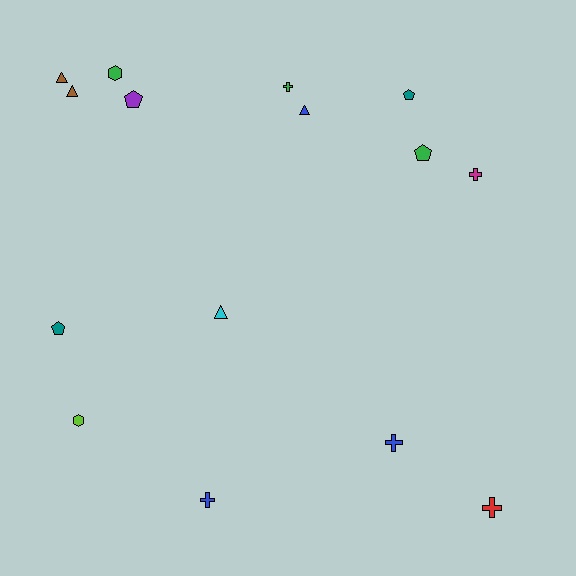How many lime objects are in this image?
There is 1 lime object.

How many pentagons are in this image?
There are 4 pentagons.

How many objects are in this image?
There are 15 objects.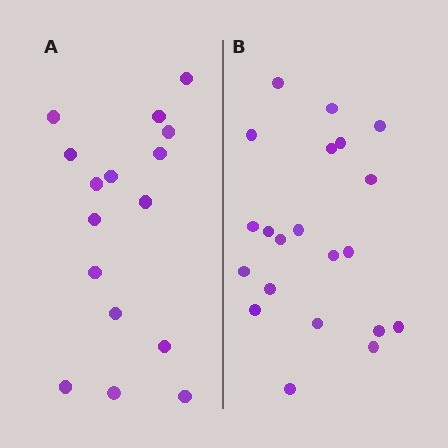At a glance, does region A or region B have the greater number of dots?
Region B (the right region) has more dots.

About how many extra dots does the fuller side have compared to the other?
Region B has about 5 more dots than region A.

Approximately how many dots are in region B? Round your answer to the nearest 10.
About 20 dots. (The exact count is 21, which rounds to 20.)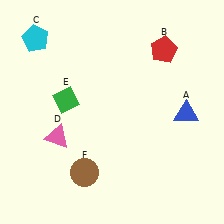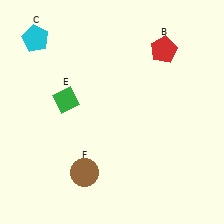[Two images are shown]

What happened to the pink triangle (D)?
The pink triangle (D) was removed in Image 2. It was in the bottom-left area of Image 1.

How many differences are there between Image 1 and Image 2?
There are 2 differences between the two images.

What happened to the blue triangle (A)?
The blue triangle (A) was removed in Image 2. It was in the bottom-right area of Image 1.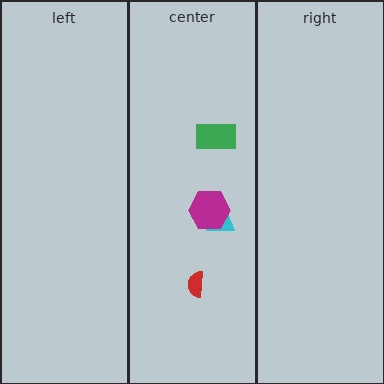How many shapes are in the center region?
4.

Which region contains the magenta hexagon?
The center region.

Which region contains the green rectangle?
The center region.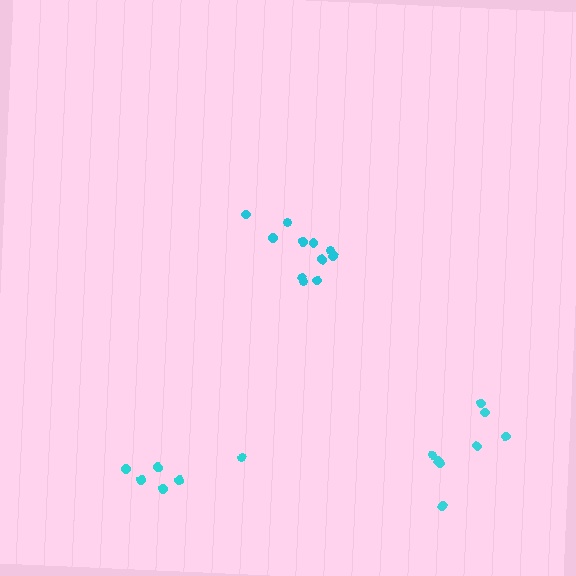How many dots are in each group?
Group 1: 11 dots, Group 2: 8 dots, Group 3: 6 dots (25 total).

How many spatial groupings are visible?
There are 3 spatial groupings.